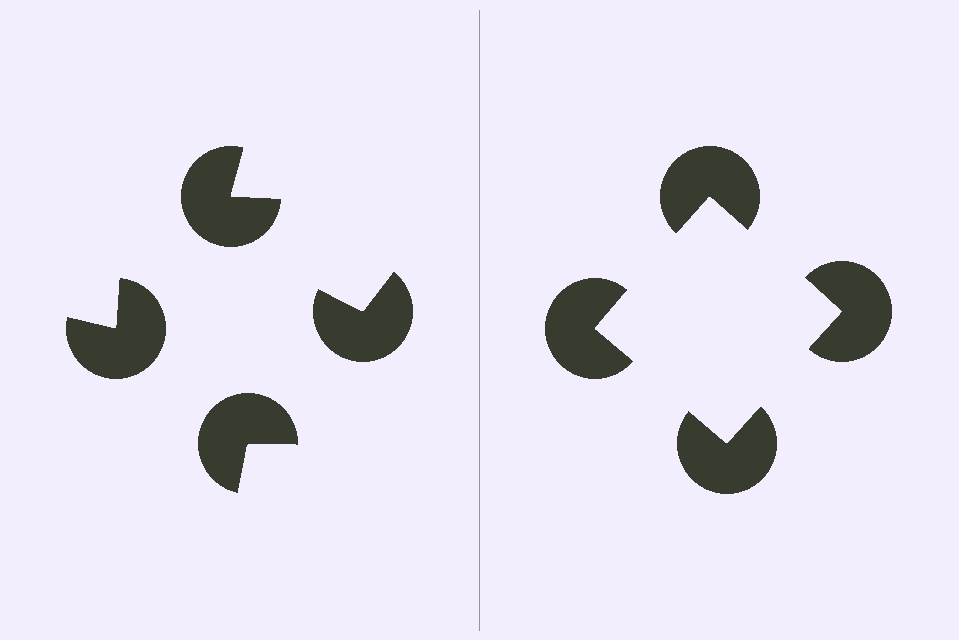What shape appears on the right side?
An illusory square.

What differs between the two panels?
The pac-man discs are positioned identically on both sides; only the wedge orientations differ. On the right they align to a square; on the left they are misaligned.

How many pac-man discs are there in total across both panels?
8 — 4 on each side.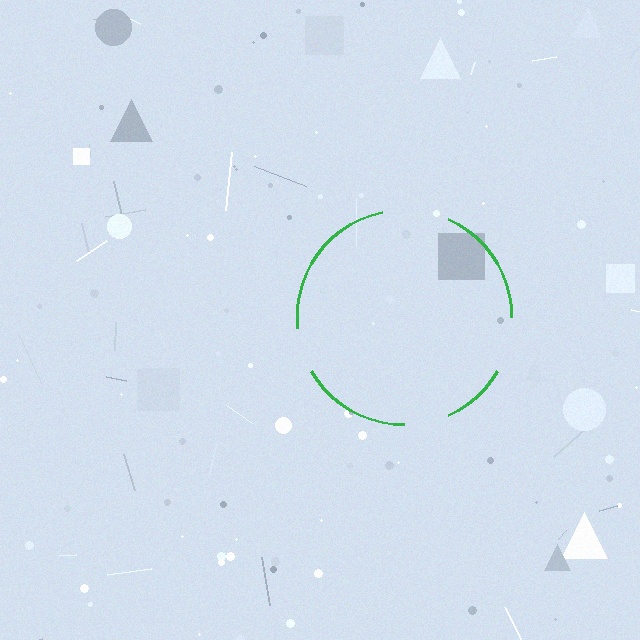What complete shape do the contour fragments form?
The contour fragments form a circle.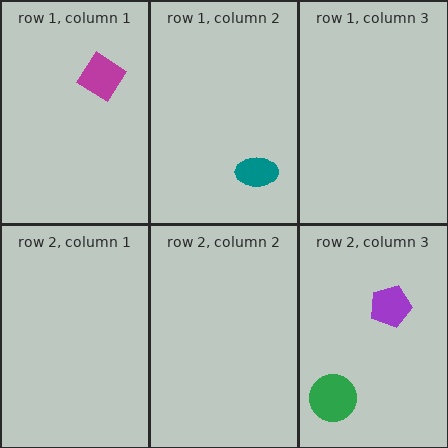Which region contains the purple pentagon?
The row 2, column 3 region.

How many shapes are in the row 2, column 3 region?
2.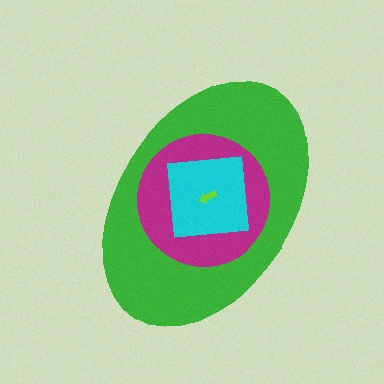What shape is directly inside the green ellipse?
The magenta circle.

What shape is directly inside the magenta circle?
The cyan square.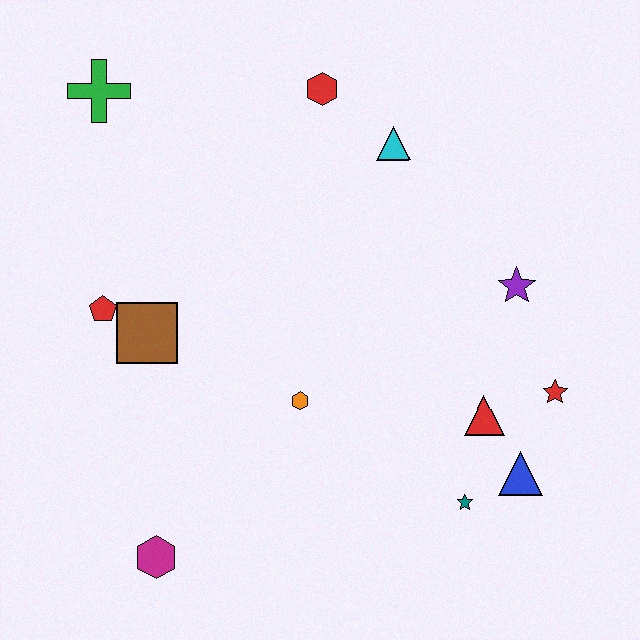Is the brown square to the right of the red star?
No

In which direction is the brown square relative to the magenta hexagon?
The brown square is above the magenta hexagon.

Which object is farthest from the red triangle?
The green cross is farthest from the red triangle.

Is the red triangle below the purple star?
Yes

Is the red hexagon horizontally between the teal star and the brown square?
Yes